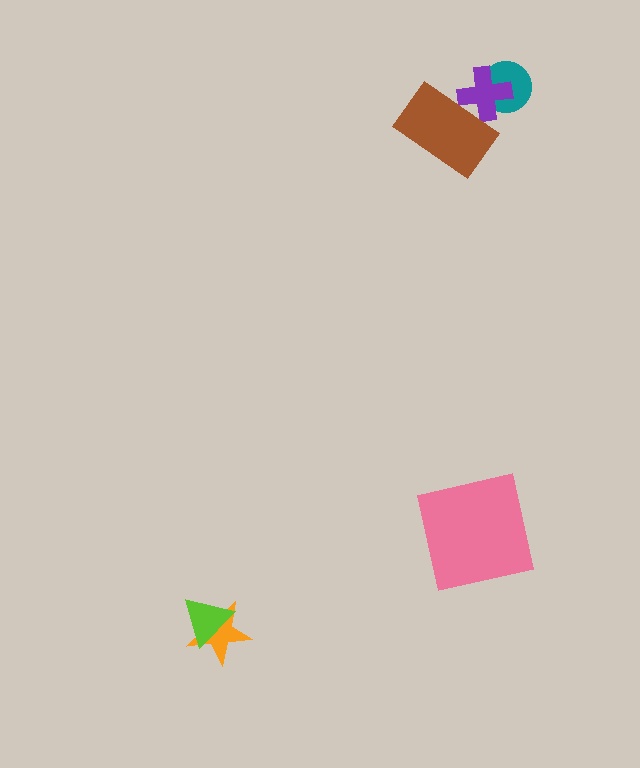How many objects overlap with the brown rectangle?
1 object overlaps with the brown rectangle.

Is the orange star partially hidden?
Yes, it is partially covered by another shape.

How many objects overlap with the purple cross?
2 objects overlap with the purple cross.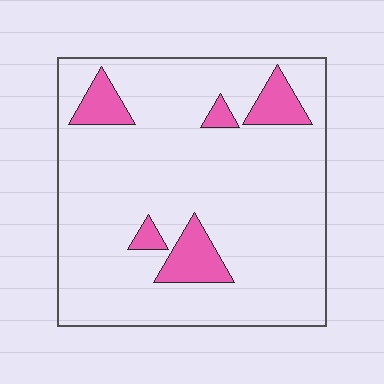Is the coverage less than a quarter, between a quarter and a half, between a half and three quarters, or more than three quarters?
Less than a quarter.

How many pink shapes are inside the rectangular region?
5.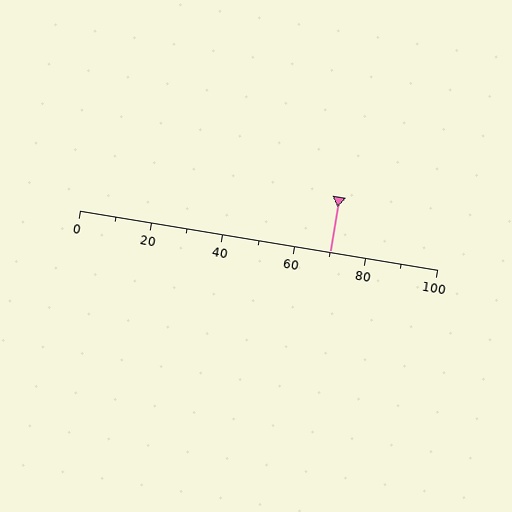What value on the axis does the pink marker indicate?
The marker indicates approximately 70.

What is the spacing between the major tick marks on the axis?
The major ticks are spaced 20 apart.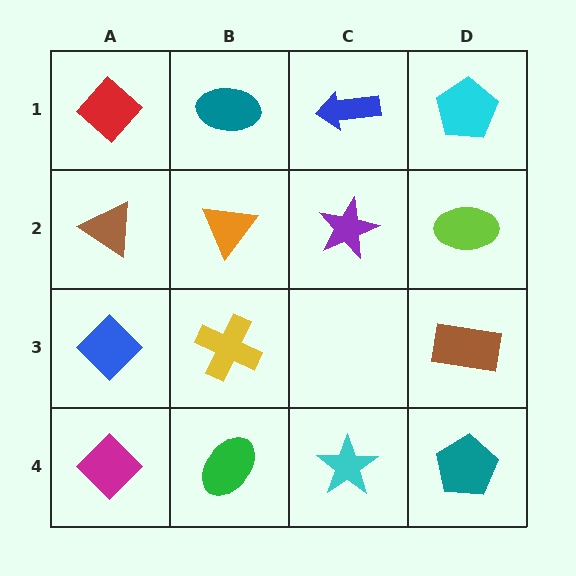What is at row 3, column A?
A blue diamond.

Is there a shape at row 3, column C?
No, that cell is empty.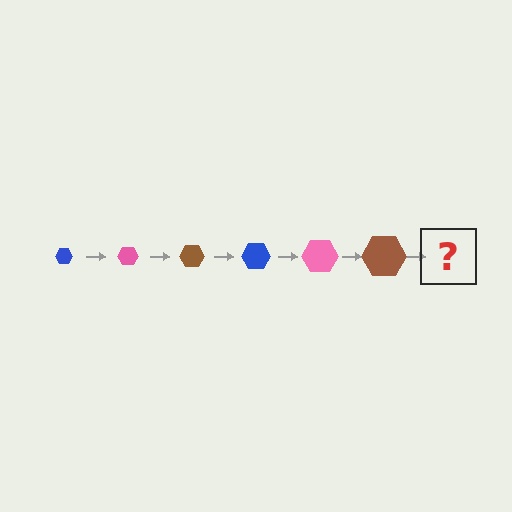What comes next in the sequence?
The next element should be a blue hexagon, larger than the previous one.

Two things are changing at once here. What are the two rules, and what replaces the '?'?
The two rules are that the hexagon grows larger each step and the color cycles through blue, pink, and brown. The '?' should be a blue hexagon, larger than the previous one.